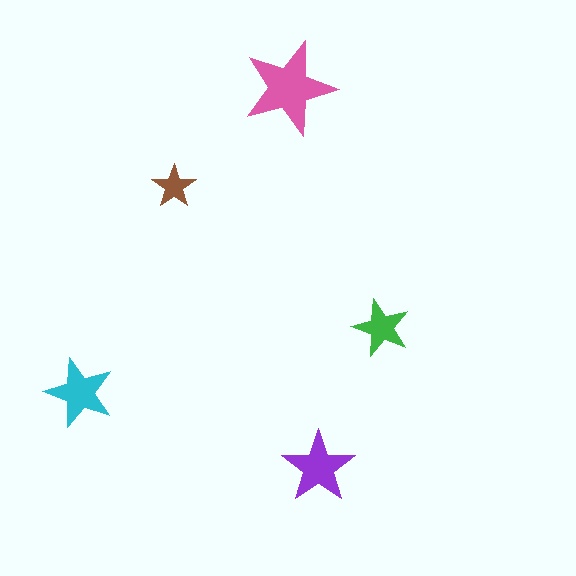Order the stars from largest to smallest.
the pink one, the purple one, the cyan one, the green one, the brown one.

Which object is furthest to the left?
The cyan star is leftmost.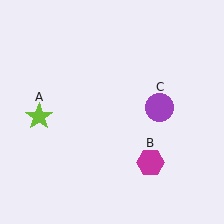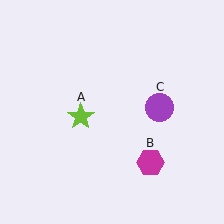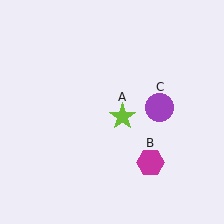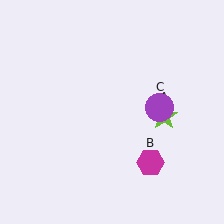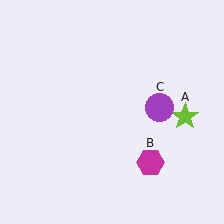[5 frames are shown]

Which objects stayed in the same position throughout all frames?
Magenta hexagon (object B) and purple circle (object C) remained stationary.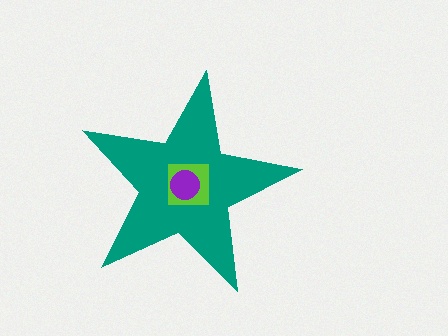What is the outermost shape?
The teal star.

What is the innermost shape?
The purple circle.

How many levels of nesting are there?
3.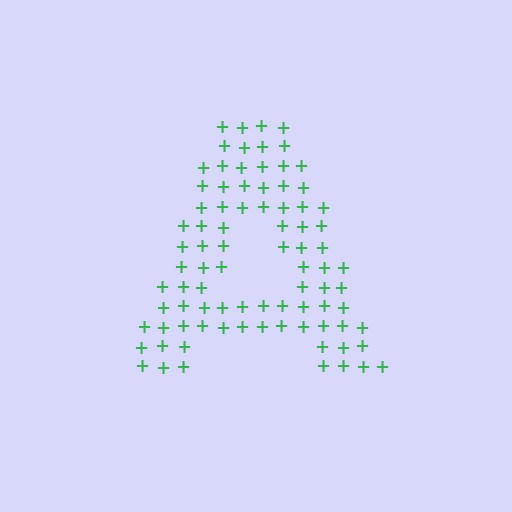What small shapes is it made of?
It is made of small plus signs.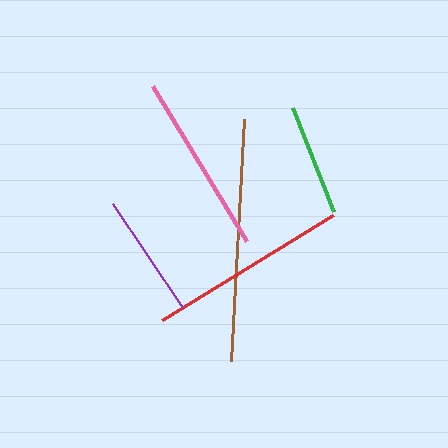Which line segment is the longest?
The brown line is the longest at approximately 243 pixels.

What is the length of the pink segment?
The pink segment is approximately 182 pixels long.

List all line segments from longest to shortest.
From longest to shortest: brown, red, pink, purple, green.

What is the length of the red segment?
The red segment is approximately 201 pixels long.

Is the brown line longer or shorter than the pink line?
The brown line is longer than the pink line.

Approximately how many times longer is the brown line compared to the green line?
The brown line is approximately 2.2 times the length of the green line.